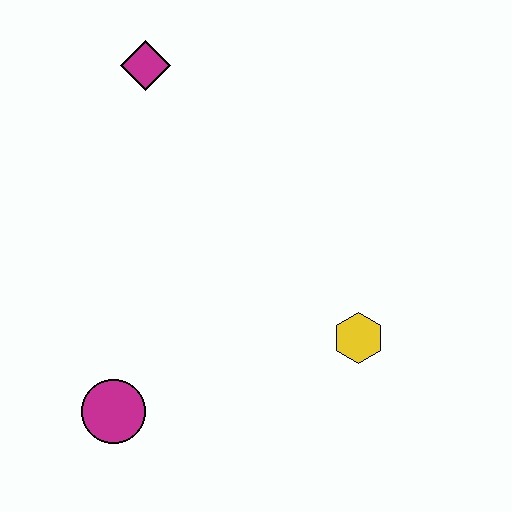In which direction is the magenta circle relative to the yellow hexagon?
The magenta circle is to the left of the yellow hexagon.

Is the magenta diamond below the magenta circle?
No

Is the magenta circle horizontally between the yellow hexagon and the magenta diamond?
No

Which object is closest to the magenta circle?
The yellow hexagon is closest to the magenta circle.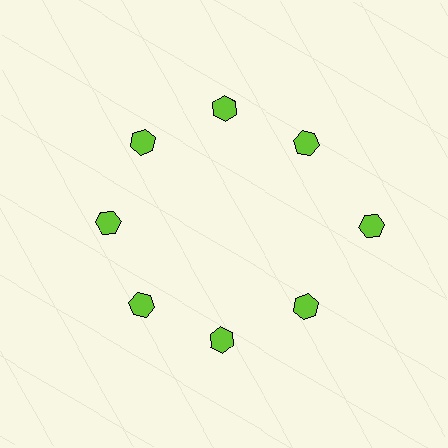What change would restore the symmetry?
The symmetry would be restored by moving it inward, back onto the ring so that all 8 hexagons sit at equal angles and equal distance from the center.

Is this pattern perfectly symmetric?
No. The 8 lime hexagons are arranged in a ring, but one element near the 3 o'clock position is pushed outward from the center, breaking the 8-fold rotational symmetry.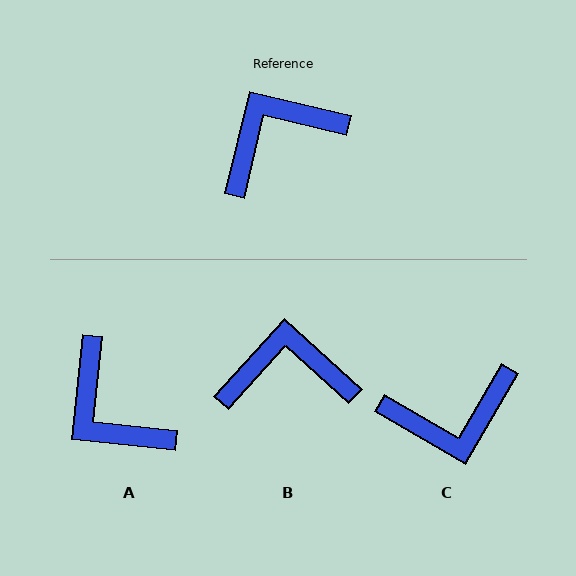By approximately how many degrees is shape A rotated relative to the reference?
Approximately 97 degrees counter-clockwise.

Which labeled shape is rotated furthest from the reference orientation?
C, about 163 degrees away.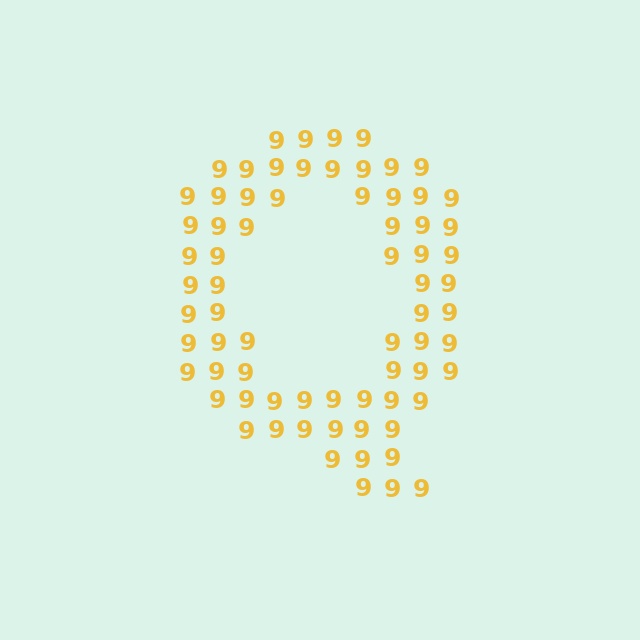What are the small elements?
The small elements are digit 9's.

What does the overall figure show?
The overall figure shows the letter Q.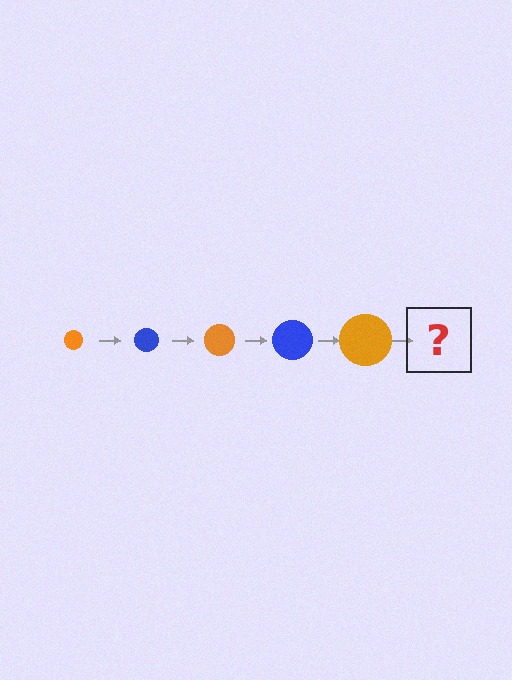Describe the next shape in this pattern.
It should be a blue circle, larger than the previous one.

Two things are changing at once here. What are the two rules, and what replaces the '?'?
The two rules are that the circle grows larger each step and the color cycles through orange and blue. The '?' should be a blue circle, larger than the previous one.